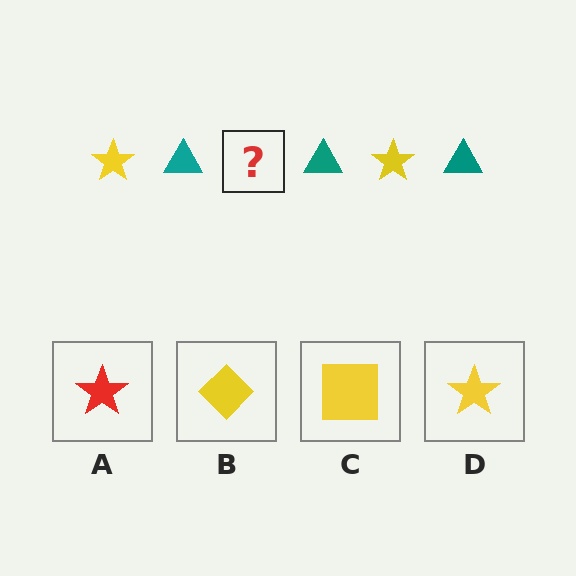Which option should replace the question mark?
Option D.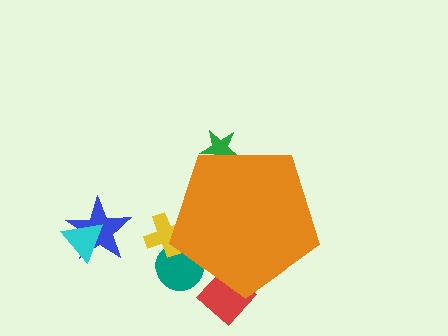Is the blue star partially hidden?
No, the blue star is fully visible.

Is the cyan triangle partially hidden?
No, the cyan triangle is fully visible.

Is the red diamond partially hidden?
Yes, the red diamond is partially hidden behind the orange pentagon.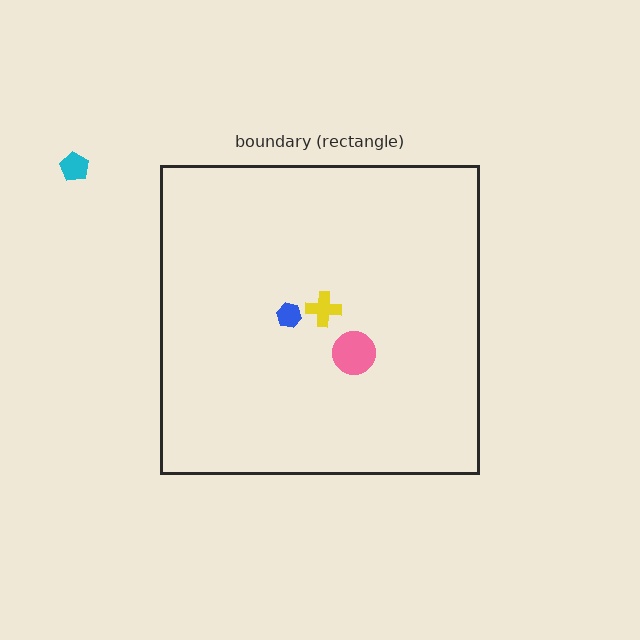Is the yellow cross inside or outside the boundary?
Inside.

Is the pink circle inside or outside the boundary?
Inside.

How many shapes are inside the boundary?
3 inside, 1 outside.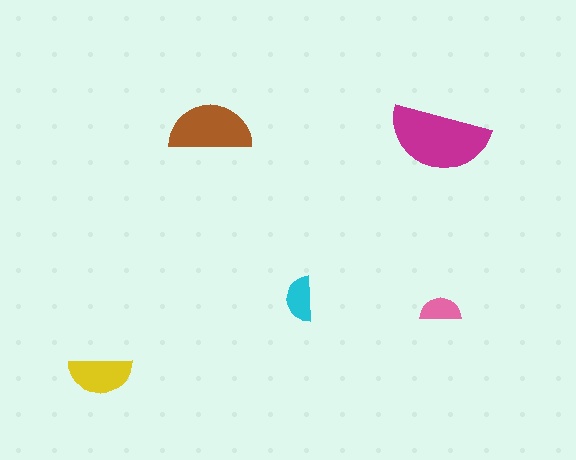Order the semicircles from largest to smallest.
the magenta one, the brown one, the yellow one, the cyan one, the pink one.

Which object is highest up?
The brown semicircle is topmost.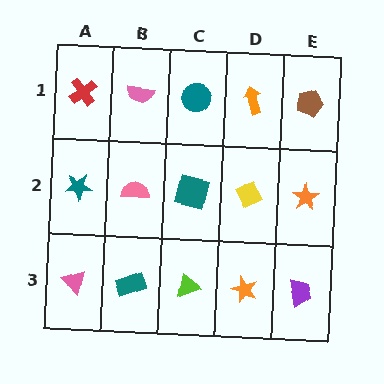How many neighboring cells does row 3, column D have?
3.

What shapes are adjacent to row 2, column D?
An orange arrow (row 1, column D), an orange star (row 3, column D), a teal square (row 2, column C), an orange star (row 2, column E).